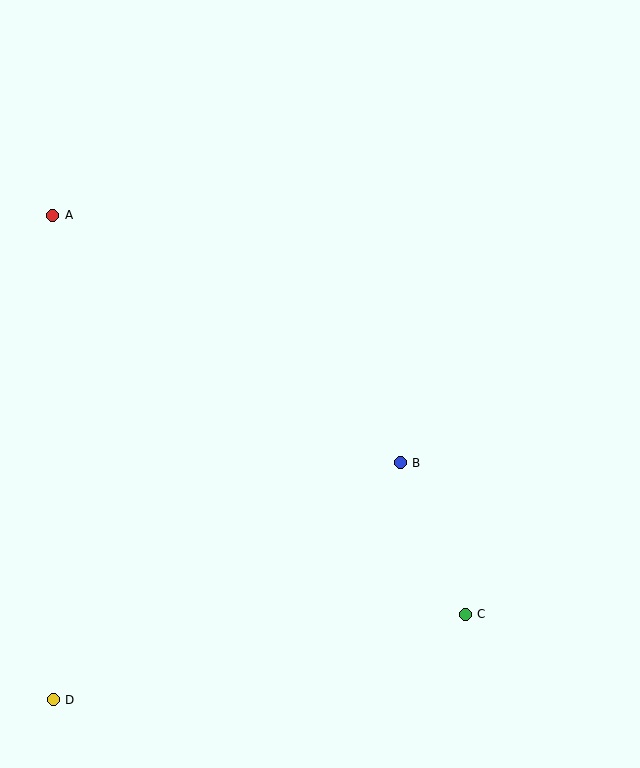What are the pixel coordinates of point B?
Point B is at (400, 463).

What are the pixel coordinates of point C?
Point C is at (465, 614).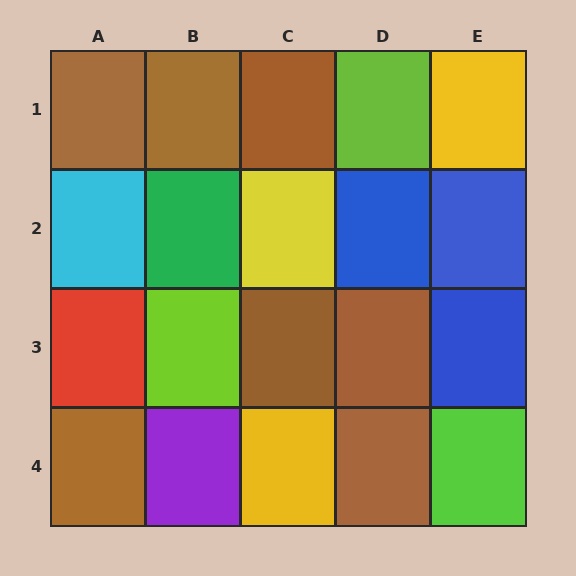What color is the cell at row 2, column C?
Yellow.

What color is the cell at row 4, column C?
Yellow.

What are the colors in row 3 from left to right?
Red, lime, brown, brown, blue.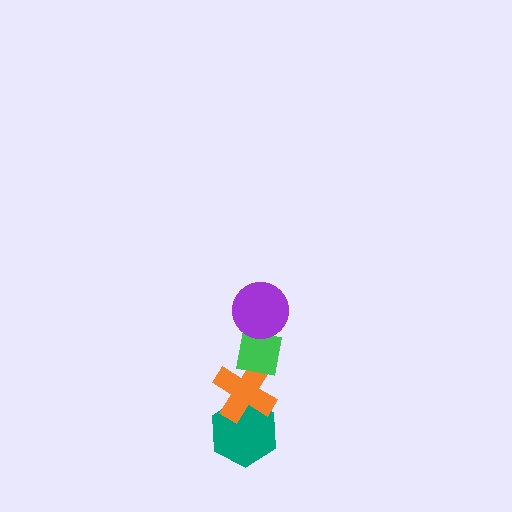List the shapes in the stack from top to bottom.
From top to bottom: the purple circle, the green square, the orange cross, the teal hexagon.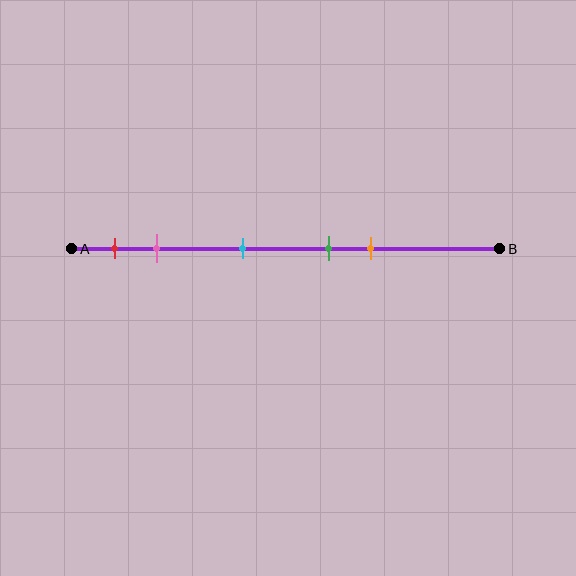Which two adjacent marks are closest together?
The green and orange marks are the closest adjacent pair.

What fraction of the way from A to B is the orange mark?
The orange mark is approximately 70% (0.7) of the way from A to B.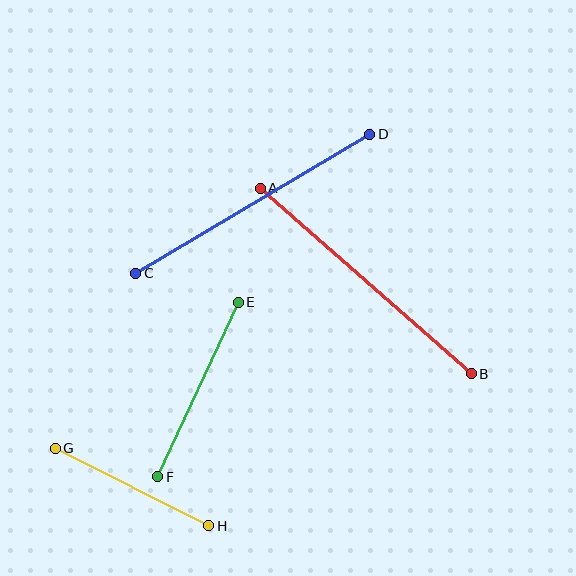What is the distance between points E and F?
The distance is approximately 192 pixels.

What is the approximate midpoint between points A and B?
The midpoint is at approximately (366, 281) pixels.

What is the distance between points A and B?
The distance is approximately 281 pixels.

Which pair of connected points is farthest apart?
Points A and B are farthest apart.